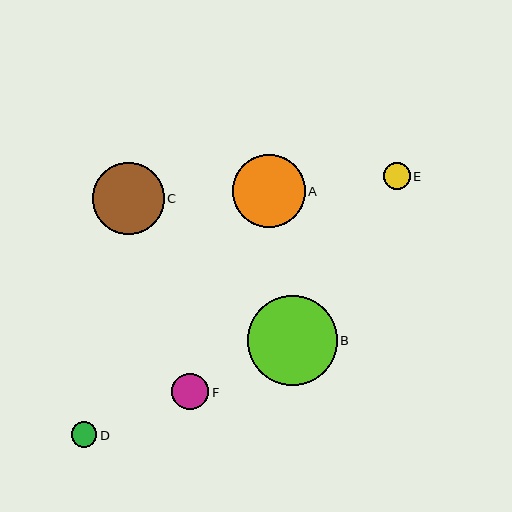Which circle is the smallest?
Circle D is the smallest with a size of approximately 26 pixels.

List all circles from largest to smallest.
From largest to smallest: B, A, C, F, E, D.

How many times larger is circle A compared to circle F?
Circle A is approximately 2.0 times the size of circle F.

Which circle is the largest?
Circle B is the largest with a size of approximately 90 pixels.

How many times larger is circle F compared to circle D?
Circle F is approximately 1.4 times the size of circle D.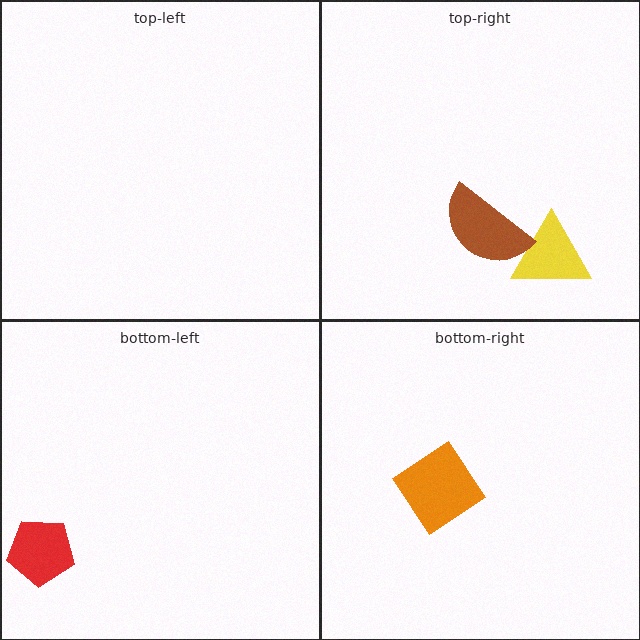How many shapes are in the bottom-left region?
1.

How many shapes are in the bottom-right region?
1.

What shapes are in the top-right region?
The yellow triangle, the brown semicircle.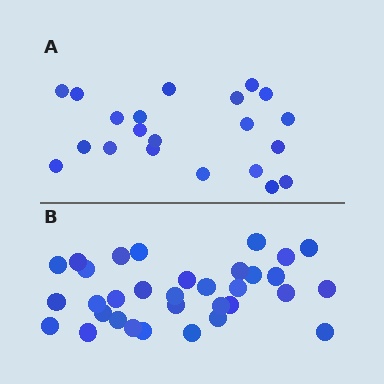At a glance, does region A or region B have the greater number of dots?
Region B (the bottom region) has more dots.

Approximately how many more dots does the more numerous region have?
Region B has roughly 12 or so more dots than region A.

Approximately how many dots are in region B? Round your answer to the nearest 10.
About 30 dots. (The exact count is 33, which rounds to 30.)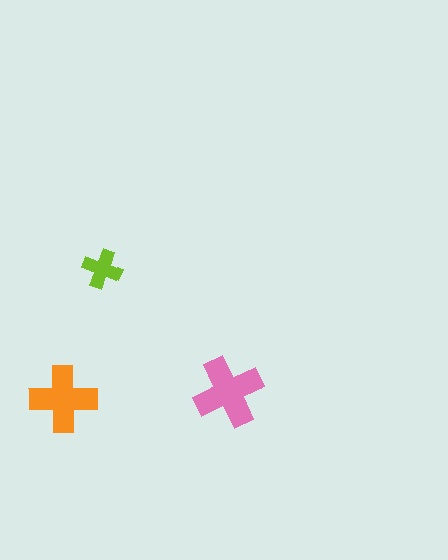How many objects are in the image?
There are 3 objects in the image.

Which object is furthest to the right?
The pink cross is rightmost.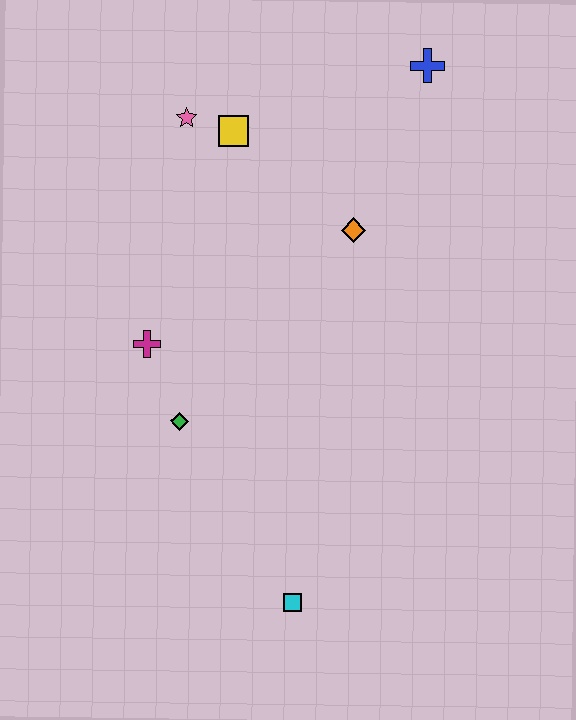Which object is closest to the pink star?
The yellow square is closest to the pink star.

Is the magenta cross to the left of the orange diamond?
Yes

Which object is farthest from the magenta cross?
The blue cross is farthest from the magenta cross.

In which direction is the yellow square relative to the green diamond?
The yellow square is above the green diamond.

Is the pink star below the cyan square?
No